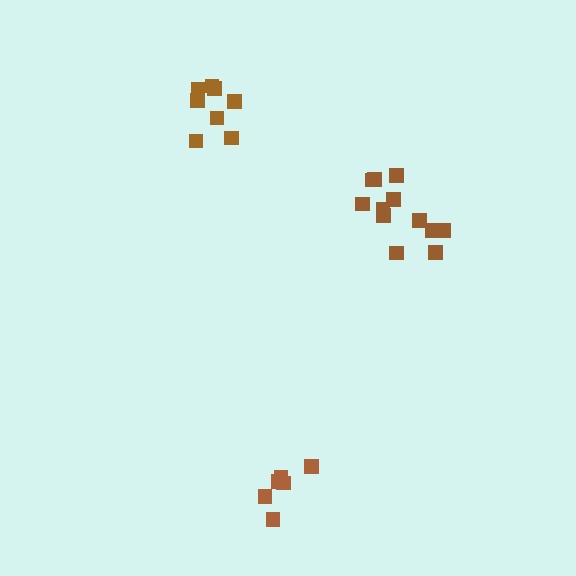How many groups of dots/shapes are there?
There are 3 groups.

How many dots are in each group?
Group 1: 6 dots, Group 2: 12 dots, Group 3: 8 dots (26 total).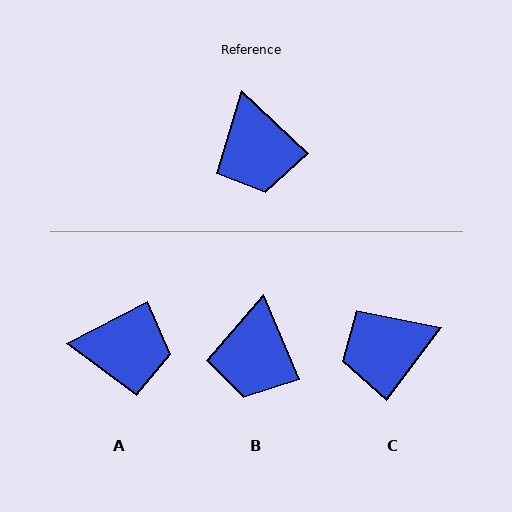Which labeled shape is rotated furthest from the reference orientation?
C, about 84 degrees away.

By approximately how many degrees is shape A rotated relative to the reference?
Approximately 71 degrees counter-clockwise.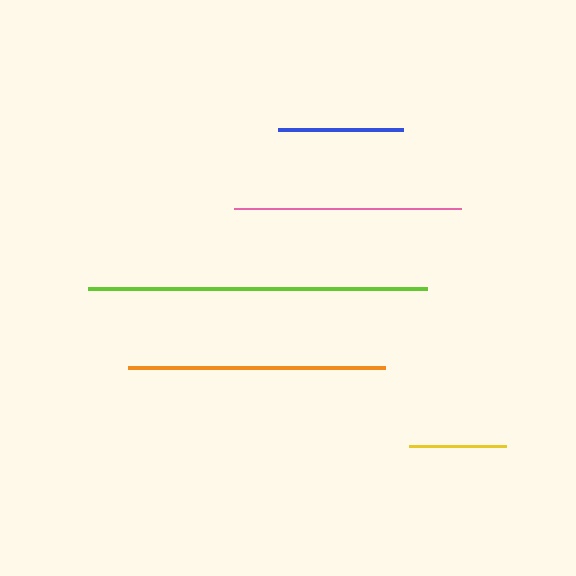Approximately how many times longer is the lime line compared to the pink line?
The lime line is approximately 1.5 times the length of the pink line.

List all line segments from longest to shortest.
From longest to shortest: lime, orange, pink, blue, yellow.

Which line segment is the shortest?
The yellow line is the shortest at approximately 97 pixels.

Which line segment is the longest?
The lime line is the longest at approximately 339 pixels.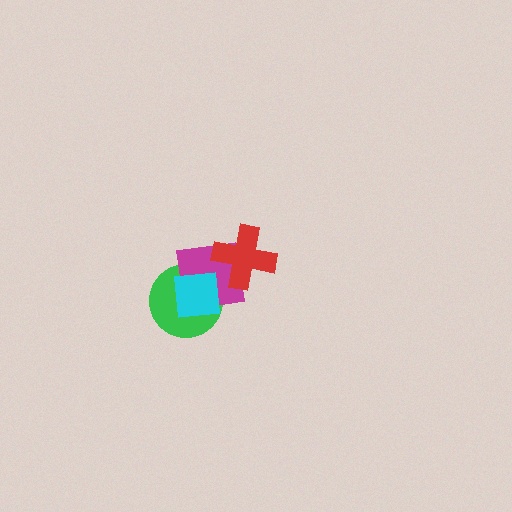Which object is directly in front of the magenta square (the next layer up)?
The cyan square is directly in front of the magenta square.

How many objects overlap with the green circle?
2 objects overlap with the green circle.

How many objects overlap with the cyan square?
2 objects overlap with the cyan square.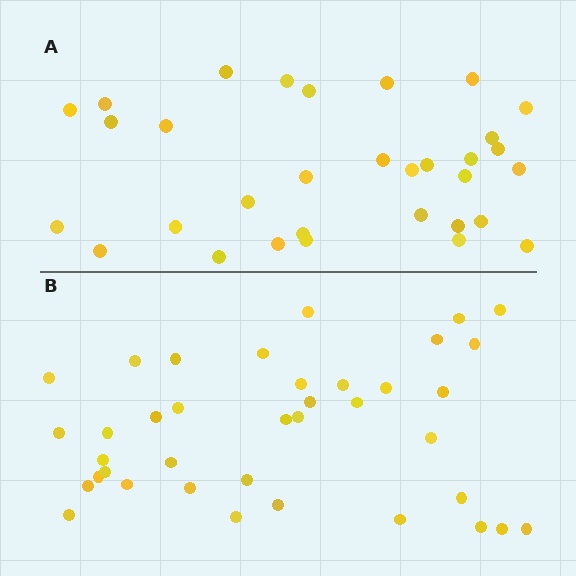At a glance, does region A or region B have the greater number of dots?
Region B (the bottom region) has more dots.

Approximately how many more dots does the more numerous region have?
Region B has about 6 more dots than region A.